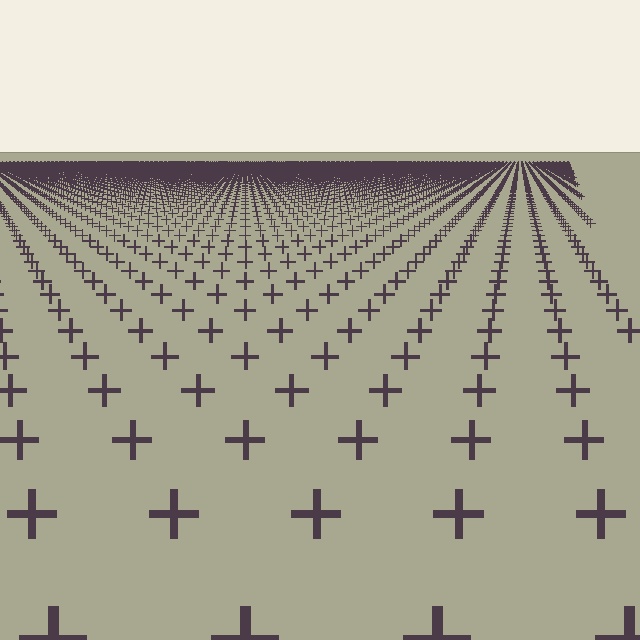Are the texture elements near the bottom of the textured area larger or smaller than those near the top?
Larger. Near the bottom, elements are closer to the viewer and appear at a bigger on-screen size.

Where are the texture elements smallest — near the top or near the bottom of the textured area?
Near the top.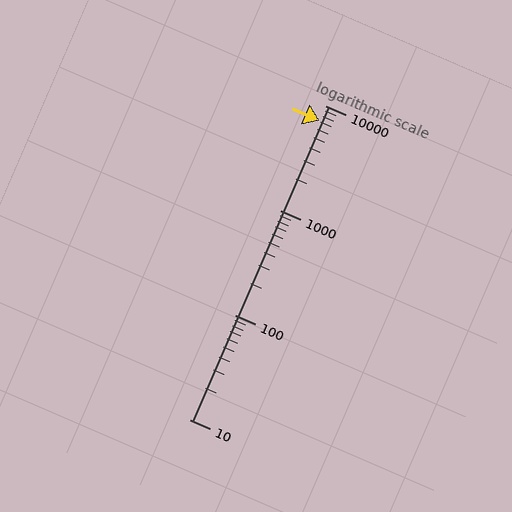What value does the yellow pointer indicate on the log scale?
The pointer indicates approximately 7200.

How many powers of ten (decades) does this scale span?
The scale spans 3 decades, from 10 to 10000.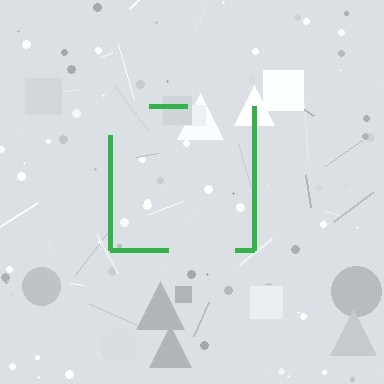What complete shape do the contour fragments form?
The contour fragments form a square.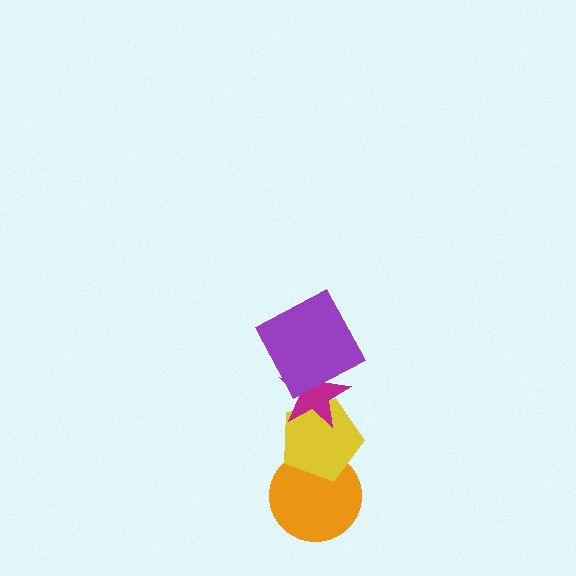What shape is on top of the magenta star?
The purple square is on top of the magenta star.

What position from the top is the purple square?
The purple square is 1st from the top.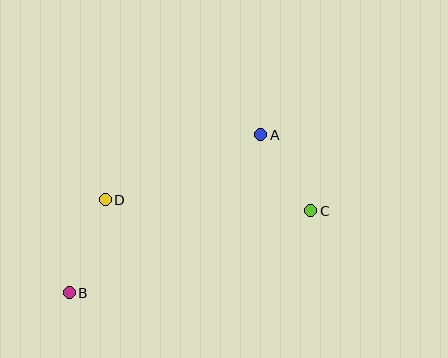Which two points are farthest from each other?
Points B and C are farthest from each other.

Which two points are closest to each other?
Points A and C are closest to each other.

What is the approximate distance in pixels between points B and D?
The distance between B and D is approximately 99 pixels.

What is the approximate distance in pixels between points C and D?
The distance between C and D is approximately 206 pixels.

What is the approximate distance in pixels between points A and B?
The distance between A and B is approximately 248 pixels.